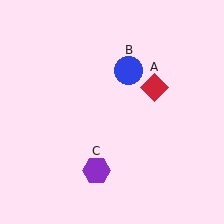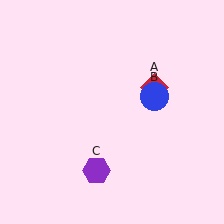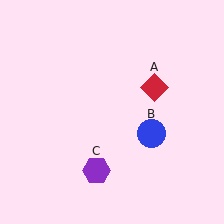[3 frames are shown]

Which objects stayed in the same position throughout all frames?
Red diamond (object A) and purple hexagon (object C) remained stationary.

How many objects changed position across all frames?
1 object changed position: blue circle (object B).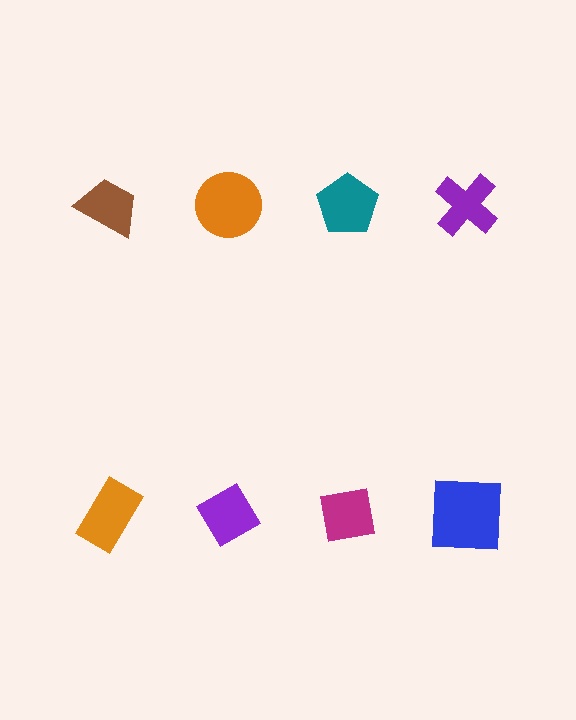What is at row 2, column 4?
A blue square.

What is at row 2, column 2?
A purple diamond.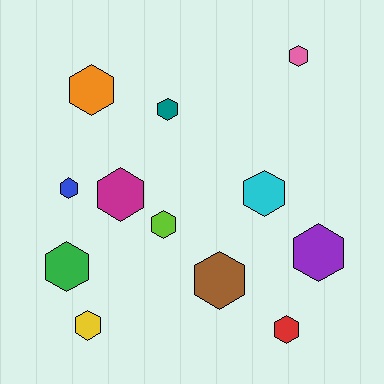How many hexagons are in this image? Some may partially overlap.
There are 12 hexagons.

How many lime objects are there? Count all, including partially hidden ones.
There is 1 lime object.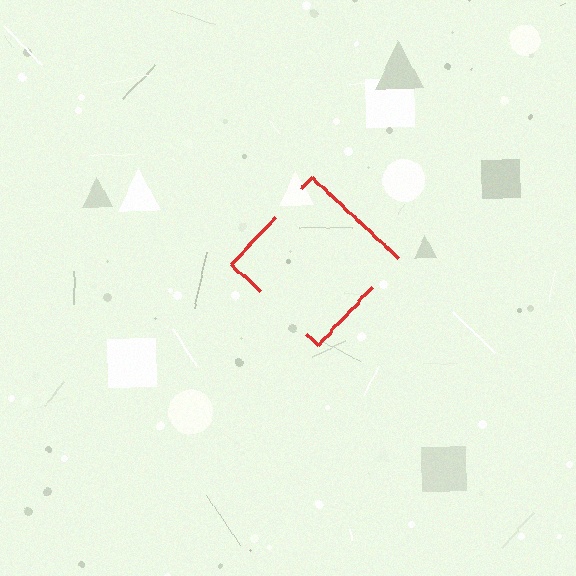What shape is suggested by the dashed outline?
The dashed outline suggests a diamond.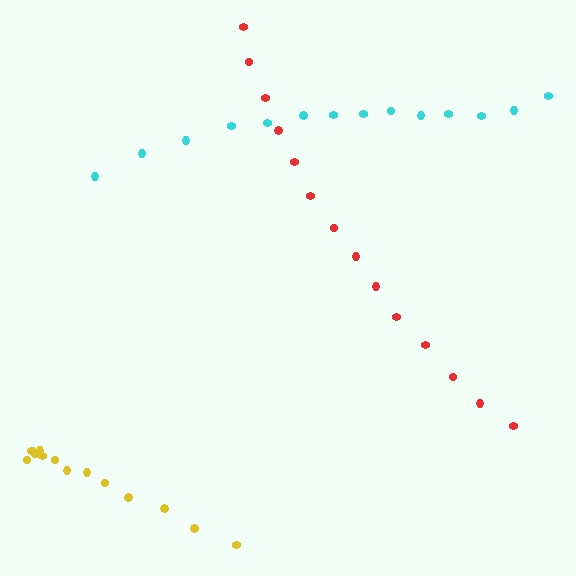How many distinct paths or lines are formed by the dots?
There are 3 distinct paths.